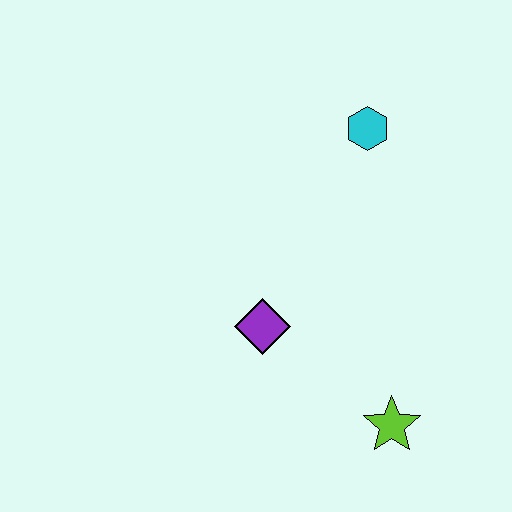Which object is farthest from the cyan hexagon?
The lime star is farthest from the cyan hexagon.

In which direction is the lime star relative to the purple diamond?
The lime star is to the right of the purple diamond.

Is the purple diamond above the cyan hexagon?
No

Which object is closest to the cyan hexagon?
The purple diamond is closest to the cyan hexagon.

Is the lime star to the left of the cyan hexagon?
No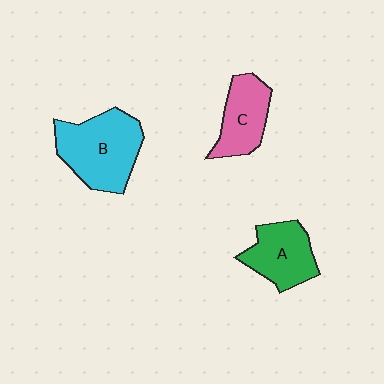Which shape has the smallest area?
Shape C (pink).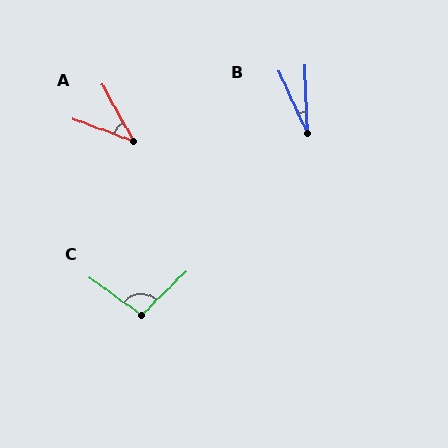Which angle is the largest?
C, at approximately 99 degrees.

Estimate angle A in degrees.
Approximately 41 degrees.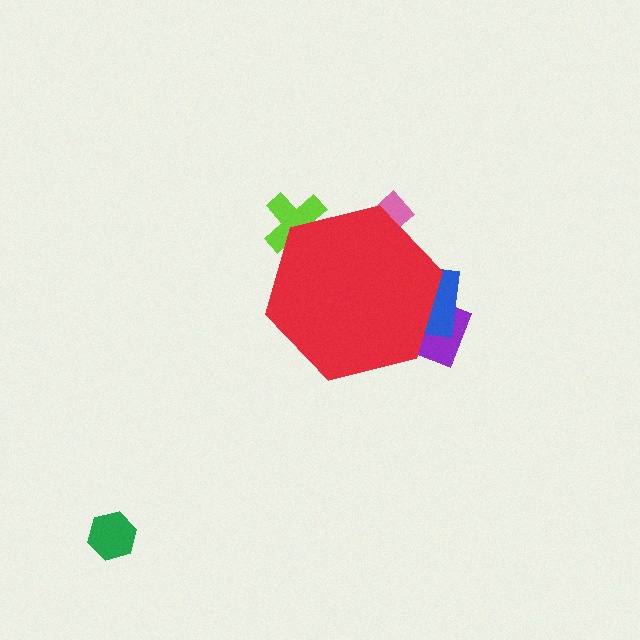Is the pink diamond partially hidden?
Yes, the pink diamond is partially hidden behind the red hexagon.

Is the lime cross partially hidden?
Yes, the lime cross is partially hidden behind the red hexagon.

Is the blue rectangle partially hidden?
Yes, the blue rectangle is partially hidden behind the red hexagon.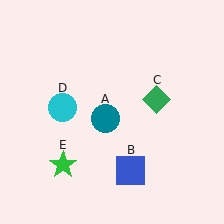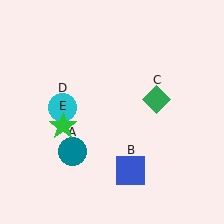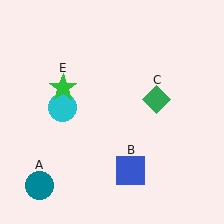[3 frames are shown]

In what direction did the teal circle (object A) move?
The teal circle (object A) moved down and to the left.